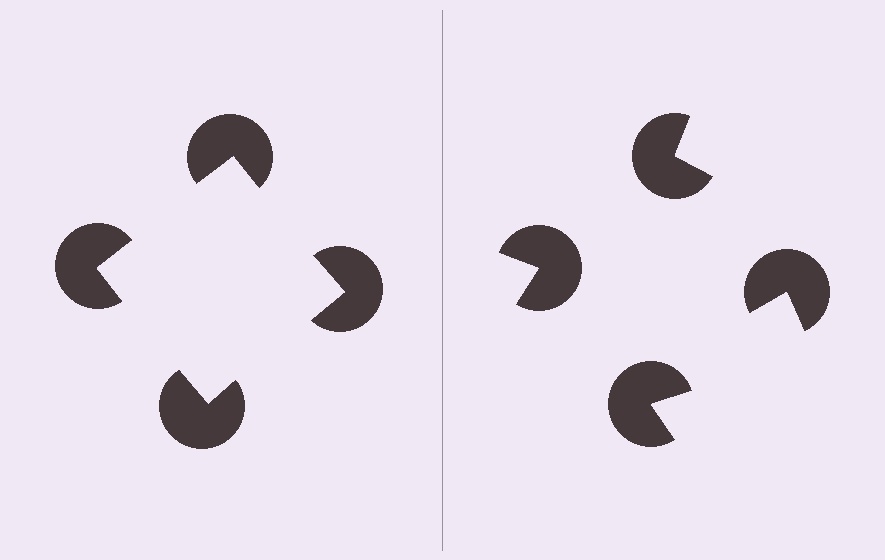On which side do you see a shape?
An illusory square appears on the left side. On the right side the wedge cuts are rotated, so no coherent shape forms.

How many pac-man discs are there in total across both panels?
8 — 4 on each side.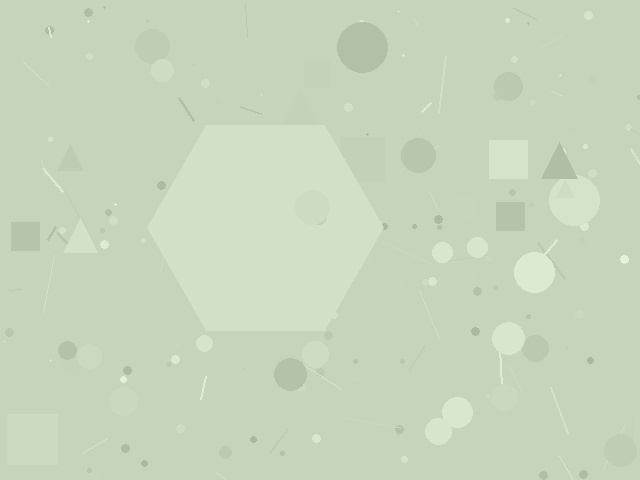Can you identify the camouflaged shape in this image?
The camouflaged shape is a hexagon.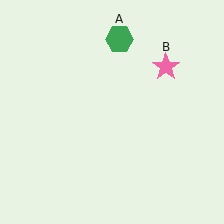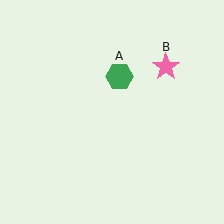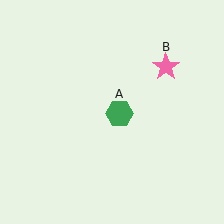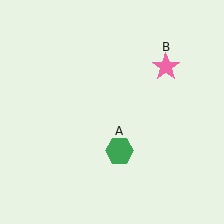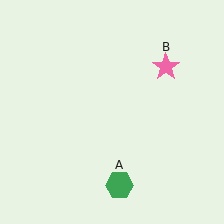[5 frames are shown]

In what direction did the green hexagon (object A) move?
The green hexagon (object A) moved down.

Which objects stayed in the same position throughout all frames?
Pink star (object B) remained stationary.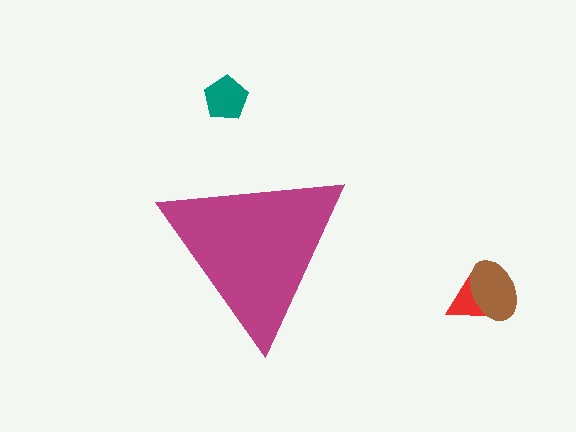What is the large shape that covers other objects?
A magenta triangle.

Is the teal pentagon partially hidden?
No, the teal pentagon is fully visible.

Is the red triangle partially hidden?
No, the red triangle is fully visible.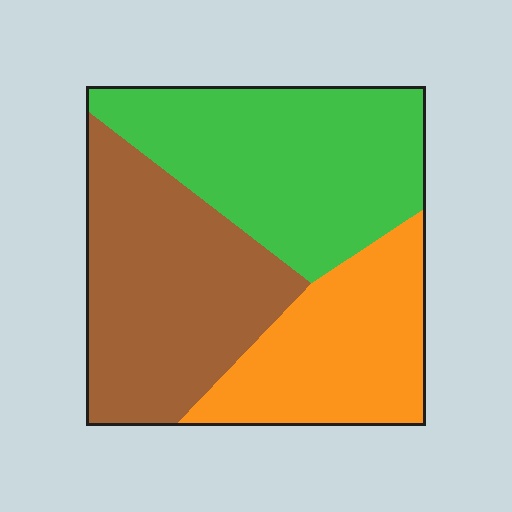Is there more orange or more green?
Green.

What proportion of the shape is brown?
Brown takes up between a quarter and a half of the shape.